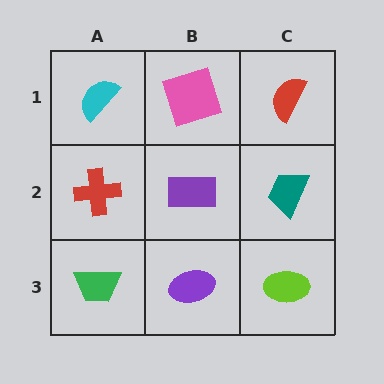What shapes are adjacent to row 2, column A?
A cyan semicircle (row 1, column A), a green trapezoid (row 3, column A), a purple rectangle (row 2, column B).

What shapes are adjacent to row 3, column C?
A teal trapezoid (row 2, column C), a purple ellipse (row 3, column B).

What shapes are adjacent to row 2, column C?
A red semicircle (row 1, column C), a lime ellipse (row 3, column C), a purple rectangle (row 2, column B).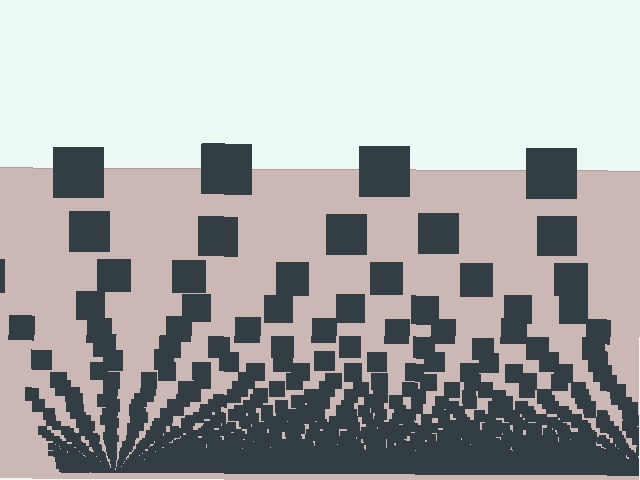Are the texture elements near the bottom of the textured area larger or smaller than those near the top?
Smaller. The gradient is inverted — elements near the bottom are smaller and denser.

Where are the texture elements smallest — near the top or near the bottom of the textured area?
Near the bottom.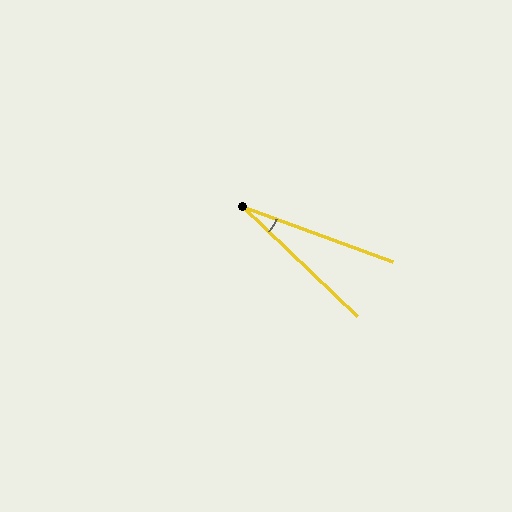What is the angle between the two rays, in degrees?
Approximately 23 degrees.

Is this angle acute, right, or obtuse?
It is acute.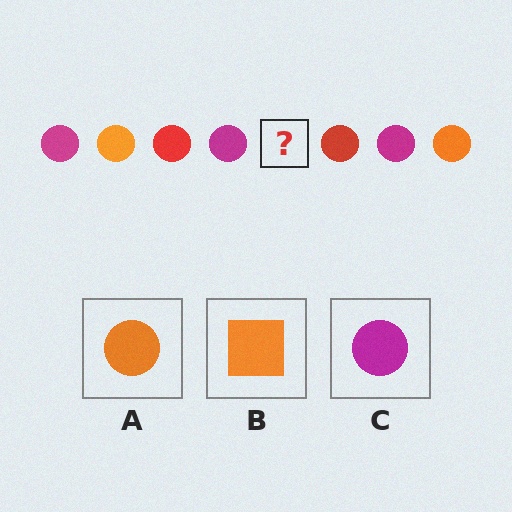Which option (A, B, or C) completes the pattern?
A.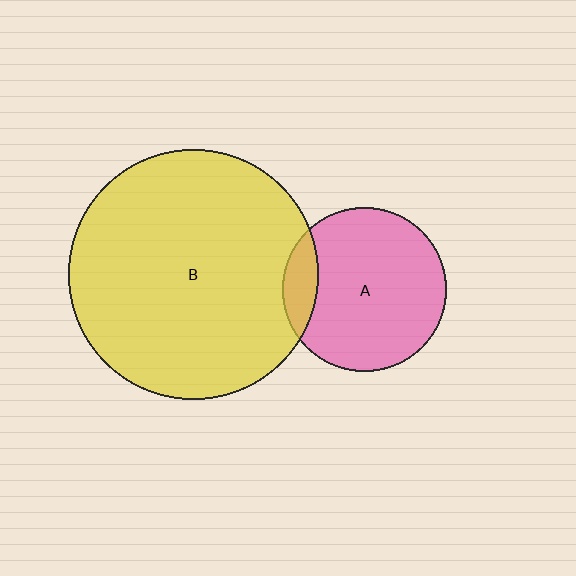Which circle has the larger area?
Circle B (yellow).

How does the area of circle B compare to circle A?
Approximately 2.3 times.